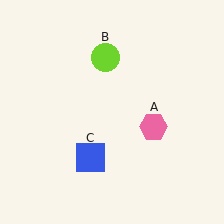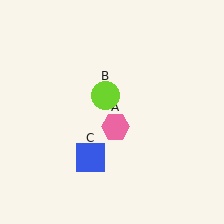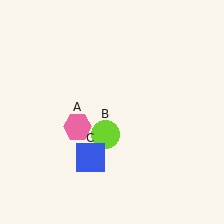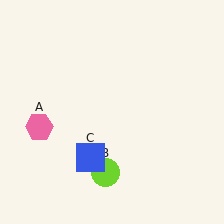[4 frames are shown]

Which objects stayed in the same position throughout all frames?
Blue square (object C) remained stationary.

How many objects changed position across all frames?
2 objects changed position: pink hexagon (object A), lime circle (object B).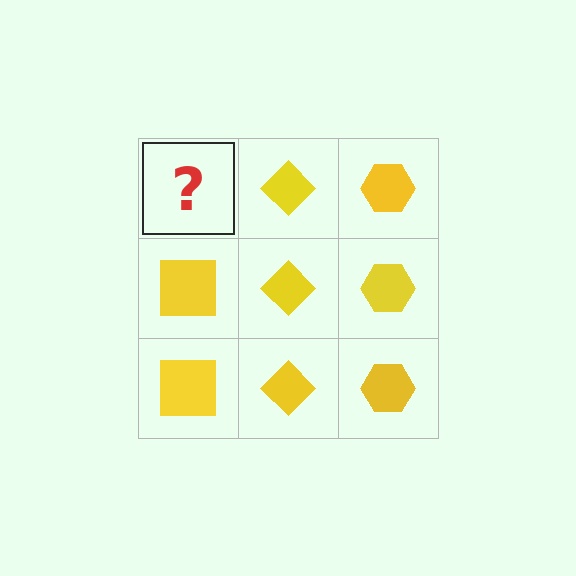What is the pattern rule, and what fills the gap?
The rule is that each column has a consistent shape. The gap should be filled with a yellow square.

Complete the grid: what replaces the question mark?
The question mark should be replaced with a yellow square.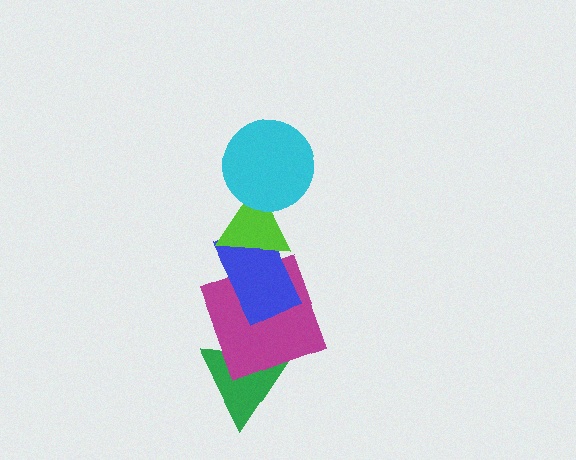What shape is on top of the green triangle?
The magenta square is on top of the green triangle.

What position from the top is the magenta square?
The magenta square is 4th from the top.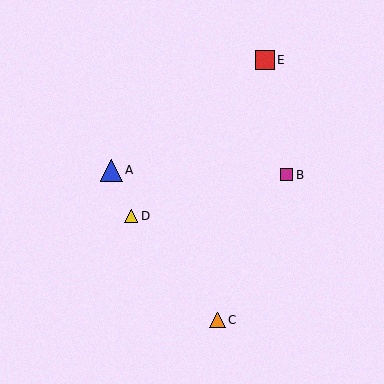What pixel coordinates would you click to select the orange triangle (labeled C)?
Click at (218, 320) to select the orange triangle C.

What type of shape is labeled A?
Shape A is a blue triangle.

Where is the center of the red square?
The center of the red square is at (265, 60).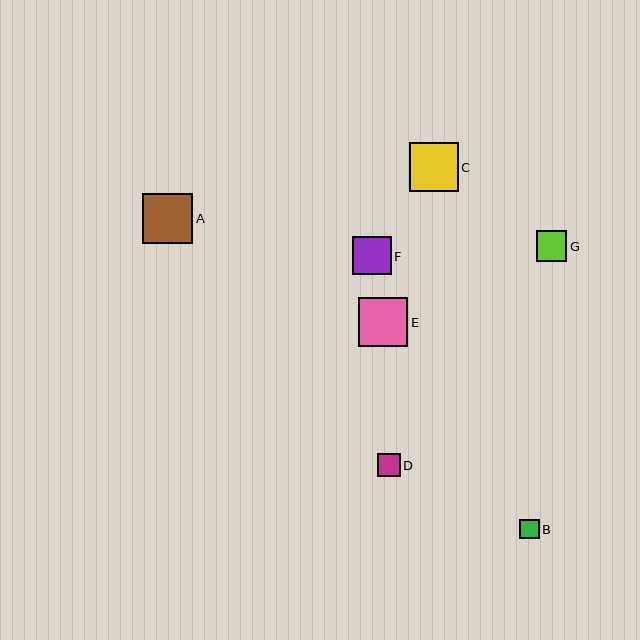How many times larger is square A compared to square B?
Square A is approximately 2.6 times the size of square B.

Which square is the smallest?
Square B is the smallest with a size of approximately 19 pixels.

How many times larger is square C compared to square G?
Square C is approximately 1.6 times the size of square G.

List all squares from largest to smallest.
From largest to smallest: A, E, C, F, G, D, B.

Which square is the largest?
Square A is the largest with a size of approximately 50 pixels.